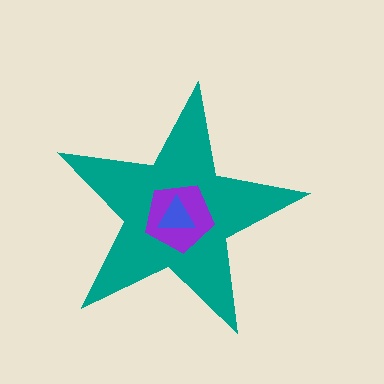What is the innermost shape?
The blue triangle.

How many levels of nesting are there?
3.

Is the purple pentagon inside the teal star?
Yes.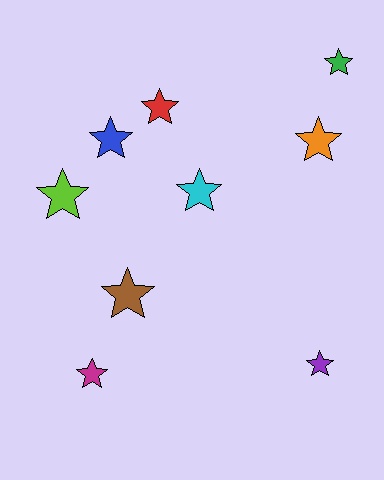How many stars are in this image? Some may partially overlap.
There are 9 stars.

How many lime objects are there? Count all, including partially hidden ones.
There is 1 lime object.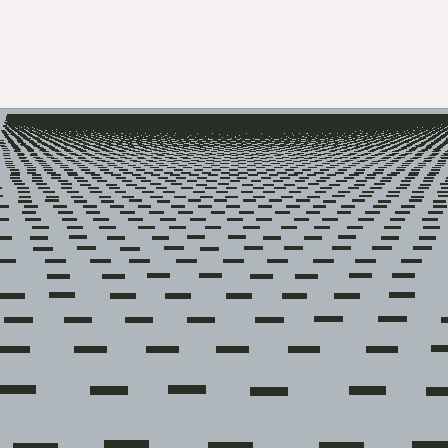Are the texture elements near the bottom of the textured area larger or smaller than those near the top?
Larger. Near the bottom, elements are closer to the viewer and appear at a bigger on-screen size.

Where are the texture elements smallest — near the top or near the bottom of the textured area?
Near the top.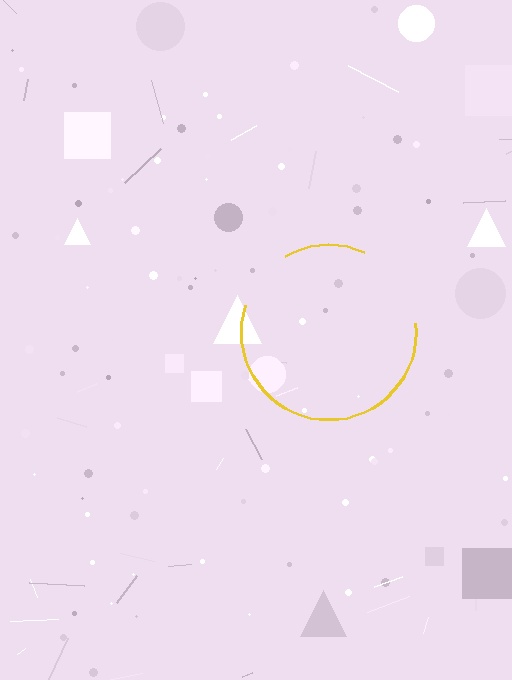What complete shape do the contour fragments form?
The contour fragments form a circle.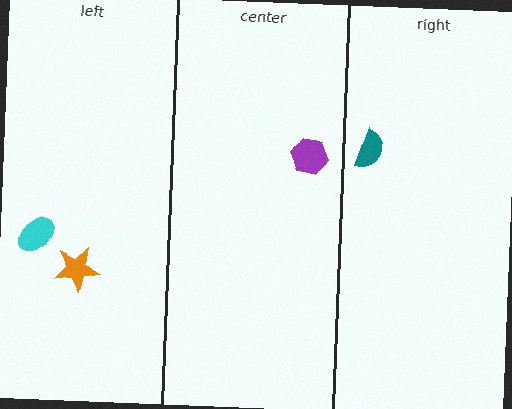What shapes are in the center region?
The purple hexagon.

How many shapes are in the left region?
2.